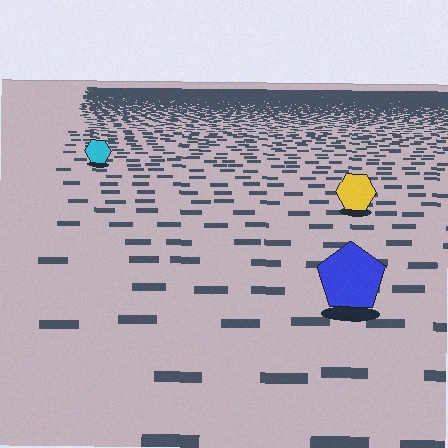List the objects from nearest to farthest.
From nearest to farthest: the blue pentagon, the yellow hexagon, the cyan hexagon.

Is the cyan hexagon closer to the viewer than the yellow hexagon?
No. The yellow hexagon is closer — you can tell from the texture gradient: the ground texture is coarser near it.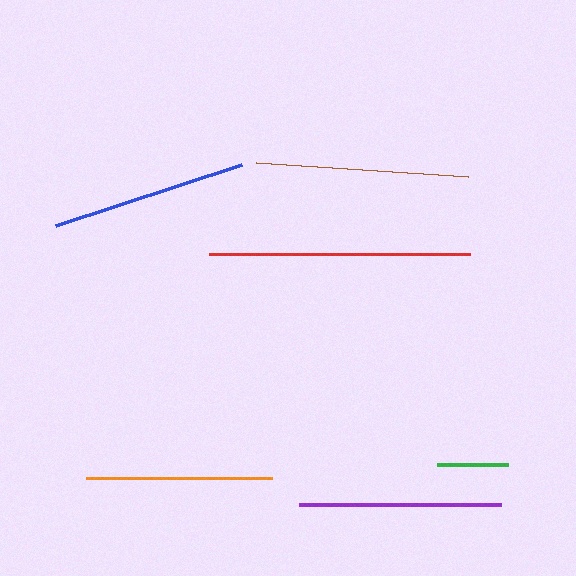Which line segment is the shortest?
The green line is the shortest at approximately 71 pixels.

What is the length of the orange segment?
The orange segment is approximately 186 pixels long.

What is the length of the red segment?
The red segment is approximately 261 pixels long.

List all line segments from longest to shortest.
From longest to shortest: red, brown, purple, blue, orange, green.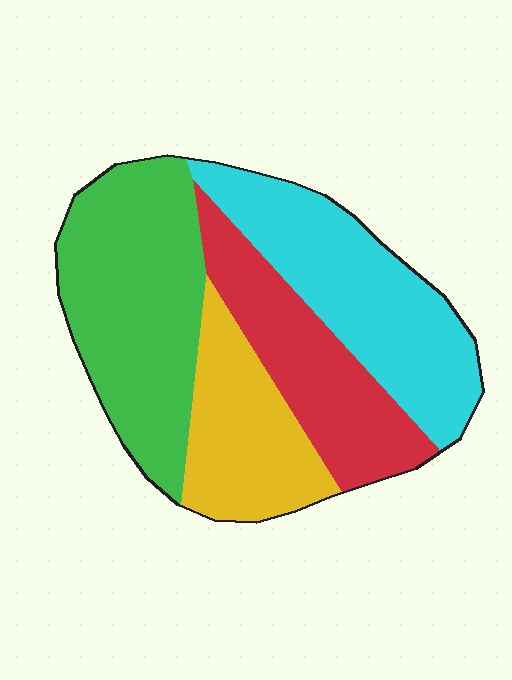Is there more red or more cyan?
Cyan.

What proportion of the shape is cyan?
Cyan takes up between a sixth and a third of the shape.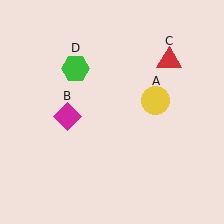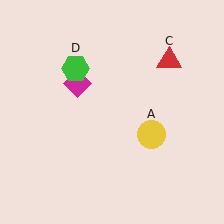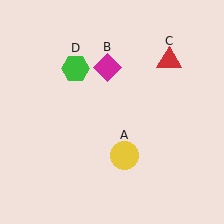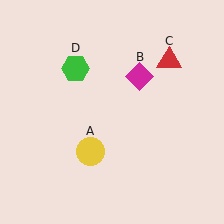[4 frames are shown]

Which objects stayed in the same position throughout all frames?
Red triangle (object C) and green hexagon (object D) remained stationary.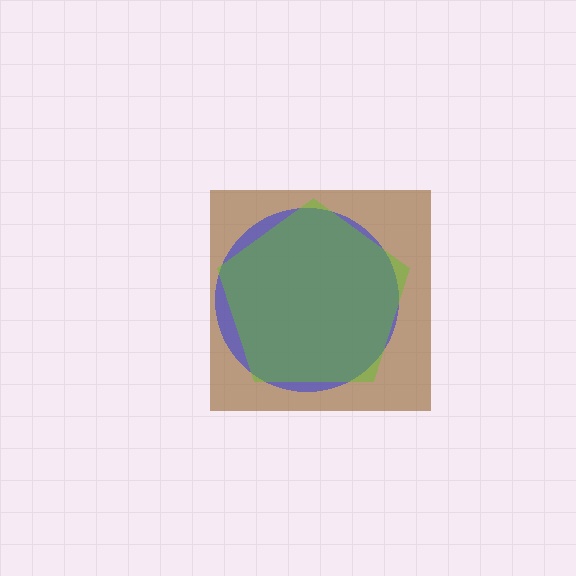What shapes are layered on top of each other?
The layered shapes are: a brown square, a blue circle, a lime pentagon.